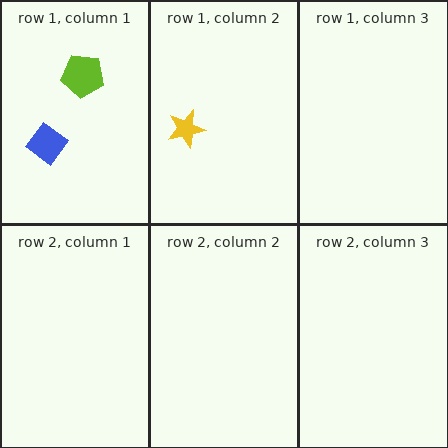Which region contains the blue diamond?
The row 1, column 1 region.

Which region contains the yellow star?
The row 1, column 2 region.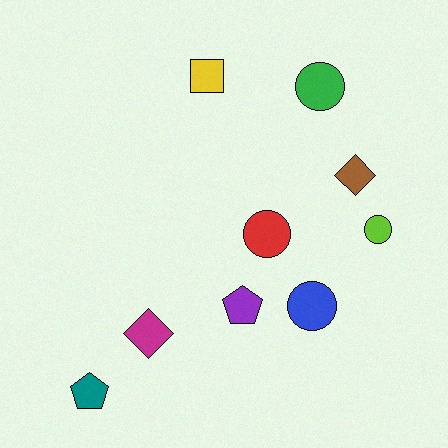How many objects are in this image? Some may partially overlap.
There are 9 objects.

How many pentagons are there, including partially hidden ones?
There are 2 pentagons.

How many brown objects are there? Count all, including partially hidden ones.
There is 1 brown object.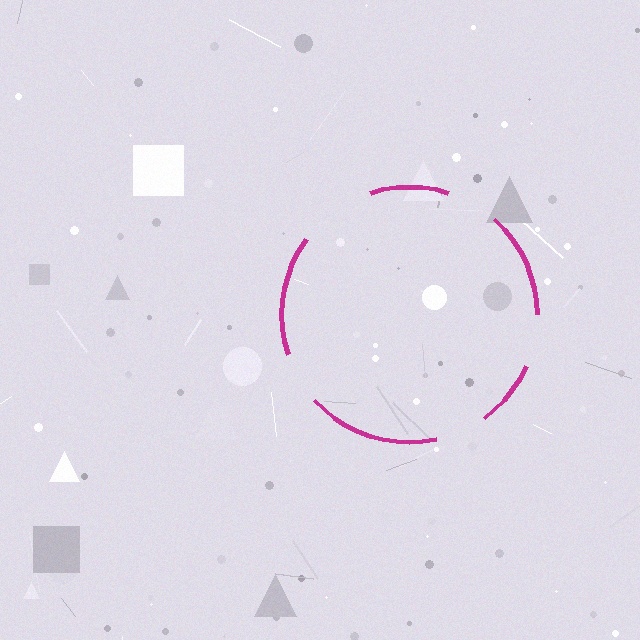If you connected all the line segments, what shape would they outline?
They would outline a circle.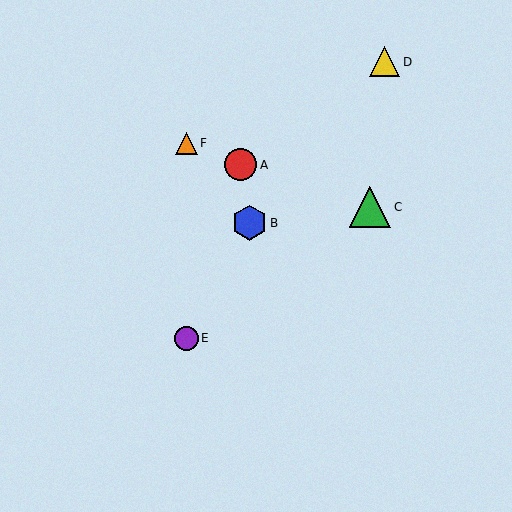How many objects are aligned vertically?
2 objects (E, F) are aligned vertically.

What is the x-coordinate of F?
Object F is at x≈186.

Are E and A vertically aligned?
No, E is at x≈186 and A is at x≈241.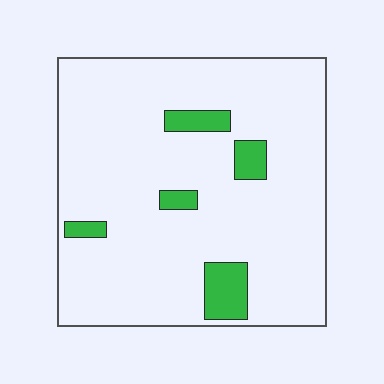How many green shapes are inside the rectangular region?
5.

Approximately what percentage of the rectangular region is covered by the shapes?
Approximately 10%.